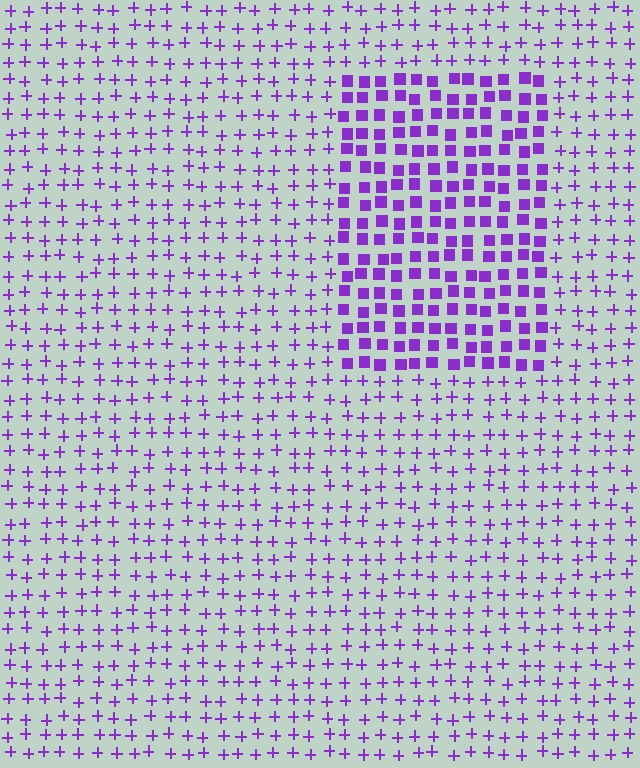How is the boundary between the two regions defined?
The boundary is defined by a change in element shape: squares inside vs. plus signs outside. All elements share the same color and spacing.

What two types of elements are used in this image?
The image uses squares inside the rectangle region and plus signs outside it.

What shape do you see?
I see a rectangle.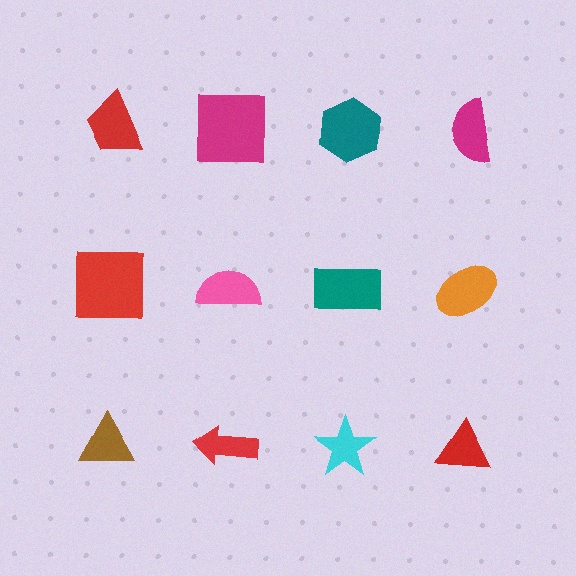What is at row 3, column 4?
A red triangle.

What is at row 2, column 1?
A red square.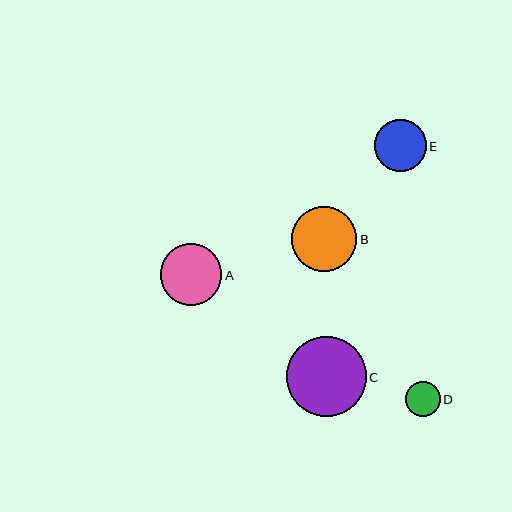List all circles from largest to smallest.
From largest to smallest: C, B, A, E, D.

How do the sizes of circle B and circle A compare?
Circle B and circle A are approximately the same size.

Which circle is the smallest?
Circle D is the smallest with a size of approximately 35 pixels.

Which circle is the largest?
Circle C is the largest with a size of approximately 80 pixels.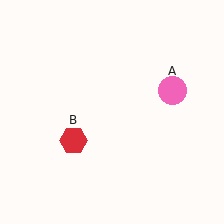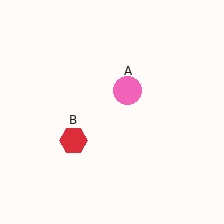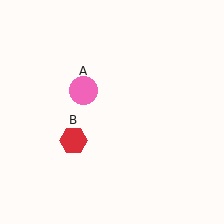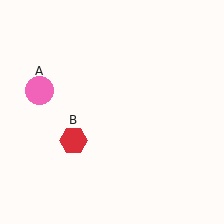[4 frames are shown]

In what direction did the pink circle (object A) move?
The pink circle (object A) moved left.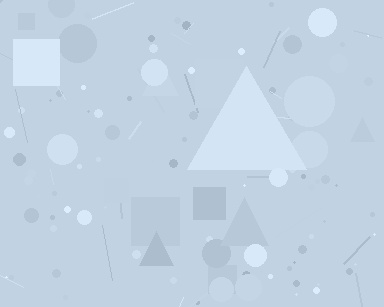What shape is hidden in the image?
A triangle is hidden in the image.